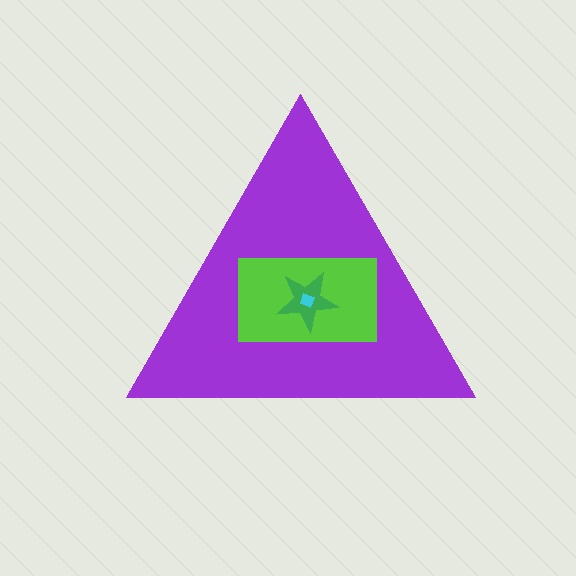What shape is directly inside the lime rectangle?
The green star.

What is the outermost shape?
The purple triangle.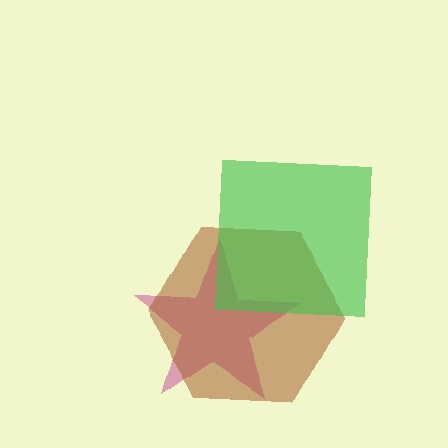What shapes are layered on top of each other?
The layered shapes are: a magenta star, a brown hexagon, a green square.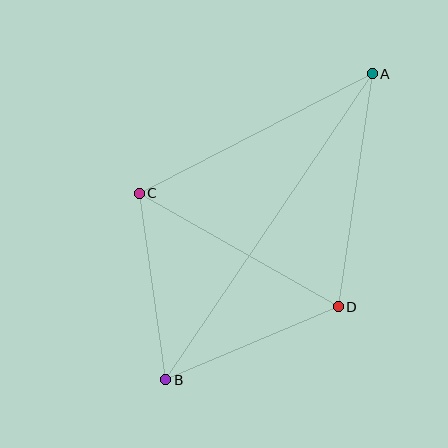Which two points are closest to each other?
Points B and D are closest to each other.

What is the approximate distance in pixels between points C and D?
The distance between C and D is approximately 229 pixels.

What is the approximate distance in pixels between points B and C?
The distance between B and C is approximately 189 pixels.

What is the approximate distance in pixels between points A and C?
The distance between A and C is approximately 262 pixels.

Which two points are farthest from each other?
Points A and B are farthest from each other.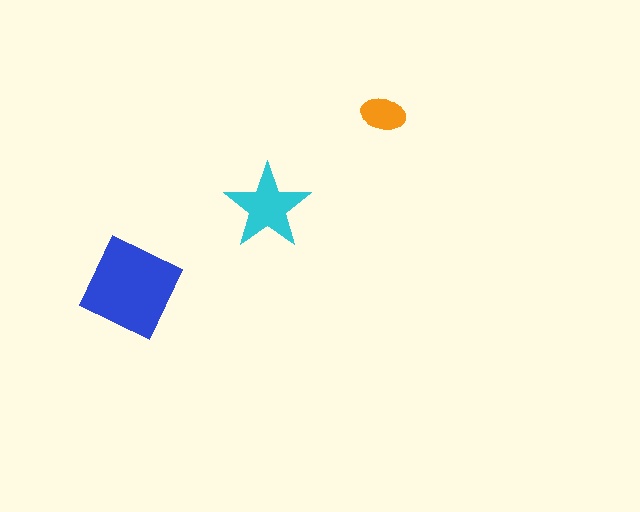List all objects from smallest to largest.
The orange ellipse, the cyan star, the blue square.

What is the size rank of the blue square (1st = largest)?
1st.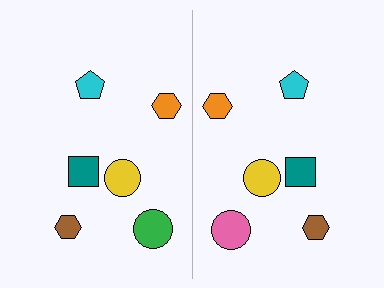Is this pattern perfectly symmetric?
No, the pattern is not perfectly symmetric. The pink circle on the right side breaks the symmetry — its mirror counterpart is green.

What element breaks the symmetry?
The pink circle on the right side breaks the symmetry — its mirror counterpart is green.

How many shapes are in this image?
There are 12 shapes in this image.